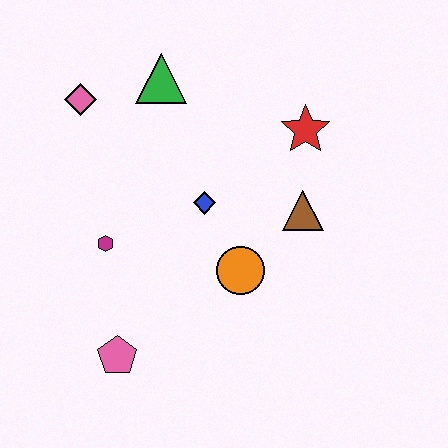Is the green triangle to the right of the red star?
No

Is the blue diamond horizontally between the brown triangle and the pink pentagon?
Yes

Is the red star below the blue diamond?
No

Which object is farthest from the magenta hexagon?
The red star is farthest from the magenta hexagon.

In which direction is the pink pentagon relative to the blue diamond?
The pink pentagon is below the blue diamond.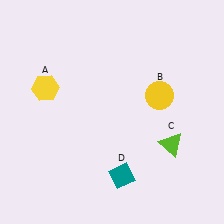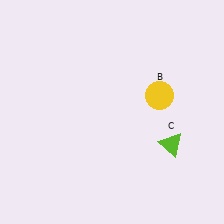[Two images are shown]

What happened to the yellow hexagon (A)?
The yellow hexagon (A) was removed in Image 2. It was in the top-left area of Image 1.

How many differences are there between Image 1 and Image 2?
There are 2 differences between the two images.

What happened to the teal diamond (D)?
The teal diamond (D) was removed in Image 2. It was in the bottom-right area of Image 1.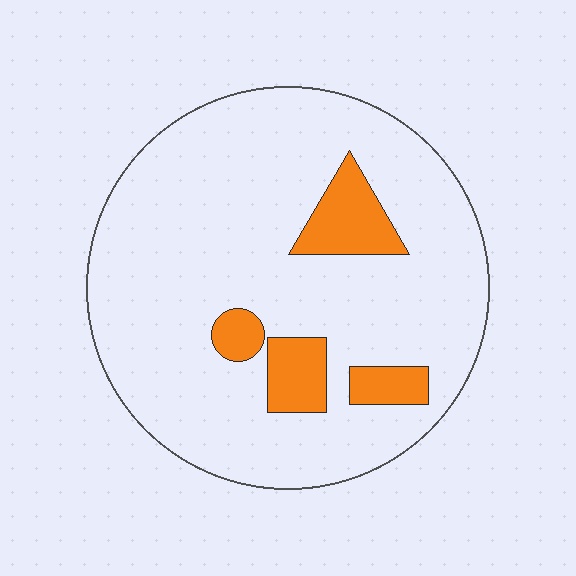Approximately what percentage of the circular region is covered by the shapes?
Approximately 15%.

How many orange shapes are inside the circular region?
4.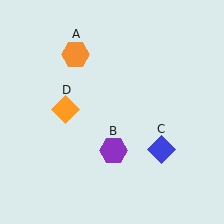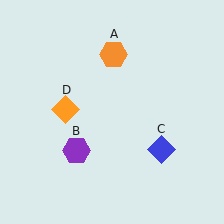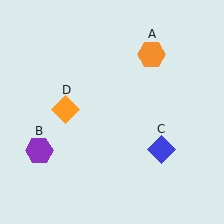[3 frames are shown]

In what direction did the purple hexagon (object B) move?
The purple hexagon (object B) moved left.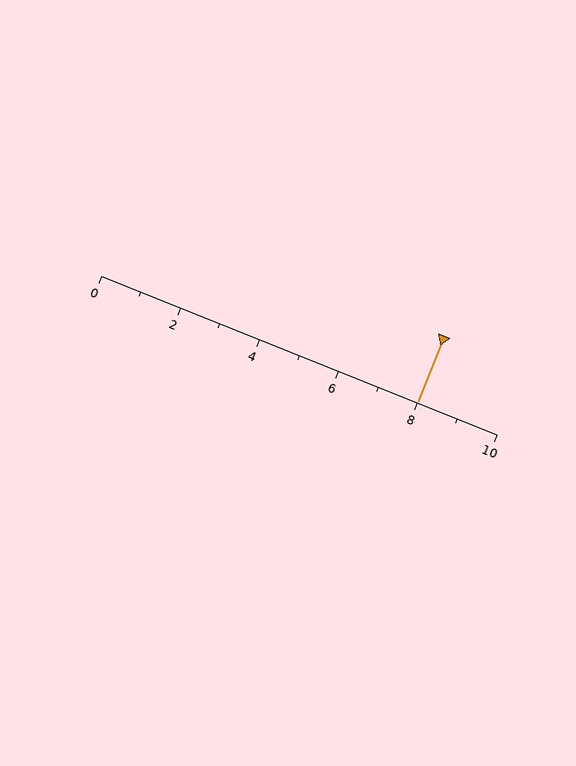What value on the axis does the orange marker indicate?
The marker indicates approximately 8.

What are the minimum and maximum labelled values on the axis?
The axis runs from 0 to 10.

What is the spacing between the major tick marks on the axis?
The major ticks are spaced 2 apart.